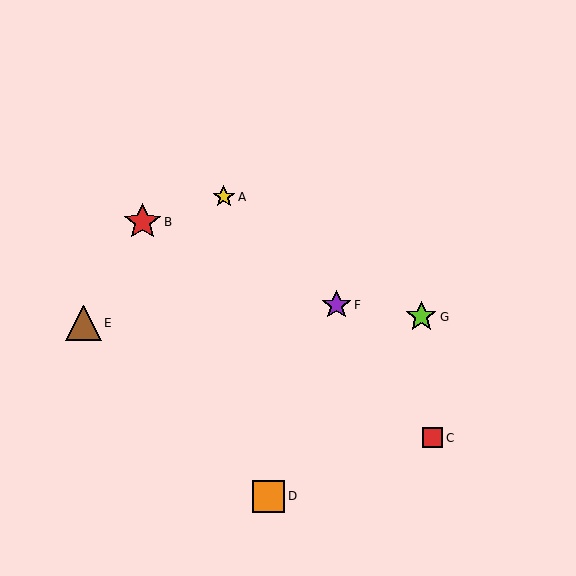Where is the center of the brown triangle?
The center of the brown triangle is at (84, 323).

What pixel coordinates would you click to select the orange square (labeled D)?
Click at (269, 496) to select the orange square D.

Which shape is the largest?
The red star (labeled B) is the largest.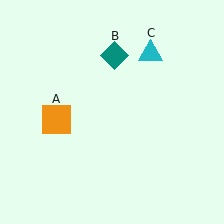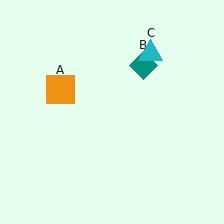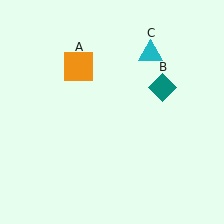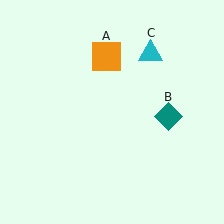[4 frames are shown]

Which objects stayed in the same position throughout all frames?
Cyan triangle (object C) remained stationary.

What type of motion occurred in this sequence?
The orange square (object A), teal diamond (object B) rotated clockwise around the center of the scene.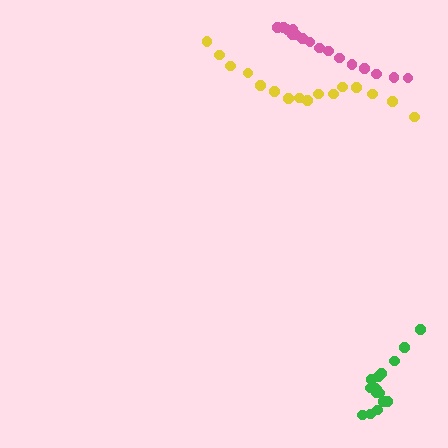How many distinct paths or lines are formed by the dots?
There are 3 distinct paths.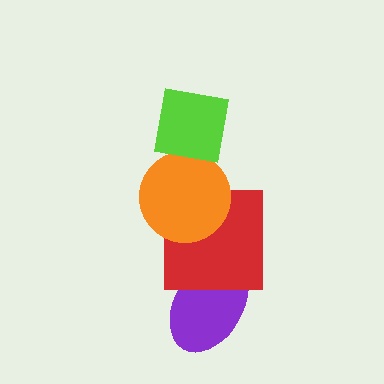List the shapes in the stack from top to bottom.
From top to bottom: the lime square, the orange circle, the red square, the purple ellipse.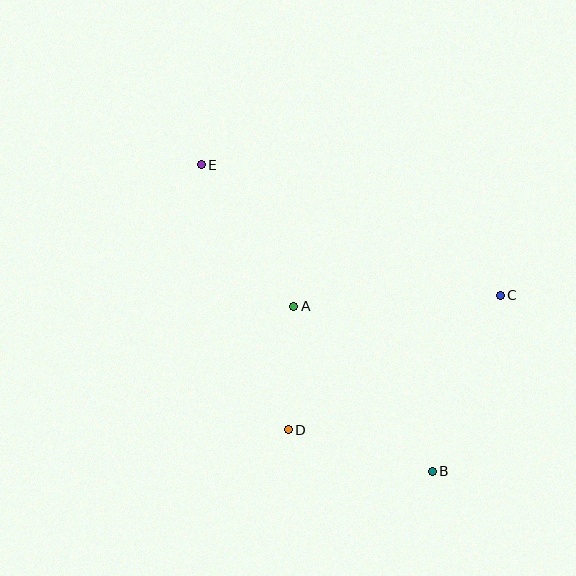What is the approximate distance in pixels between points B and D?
The distance between B and D is approximately 150 pixels.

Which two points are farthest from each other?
Points B and E are farthest from each other.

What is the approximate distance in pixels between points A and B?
The distance between A and B is approximately 216 pixels.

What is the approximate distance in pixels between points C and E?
The distance between C and E is approximately 326 pixels.